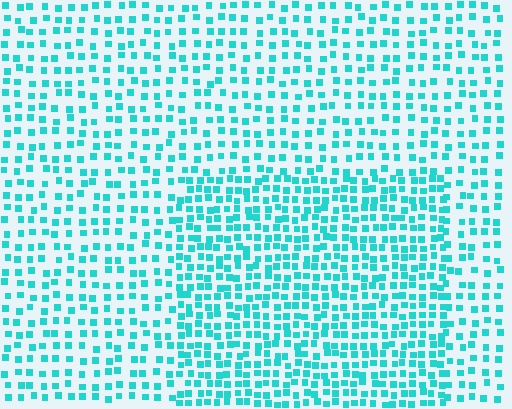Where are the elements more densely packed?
The elements are more densely packed inside the rectangle boundary.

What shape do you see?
I see a rectangle.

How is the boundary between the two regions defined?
The boundary is defined by a change in element density (approximately 1.7x ratio). All elements are the same color, size, and shape.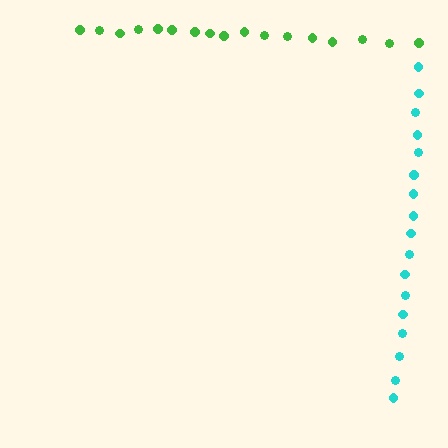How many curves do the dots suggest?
There are 2 distinct paths.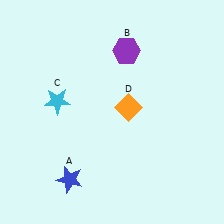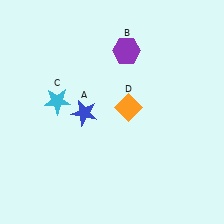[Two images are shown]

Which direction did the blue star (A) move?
The blue star (A) moved up.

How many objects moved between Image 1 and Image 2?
1 object moved between the two images.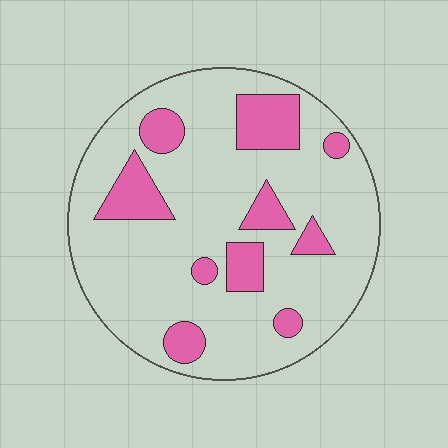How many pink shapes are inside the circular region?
10.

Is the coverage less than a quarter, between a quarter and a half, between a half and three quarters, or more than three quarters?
Less than a quarter.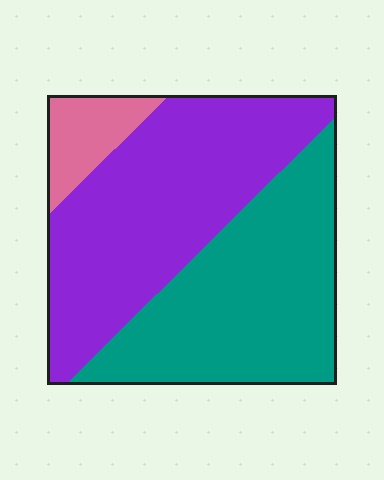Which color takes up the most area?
Purple, at roughly 50%.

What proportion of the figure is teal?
Teal covers about 45% of the figure.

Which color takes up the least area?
Pink, at roughly 10%.